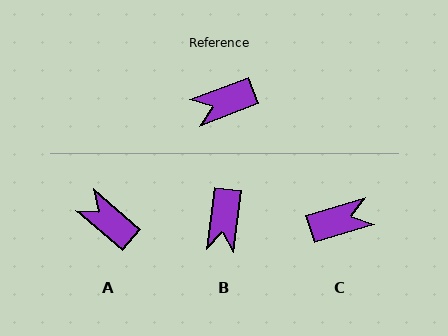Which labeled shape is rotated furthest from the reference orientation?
C, about 176 degrees away.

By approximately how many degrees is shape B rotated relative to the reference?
Approximately 62 degrees counter-clockwise.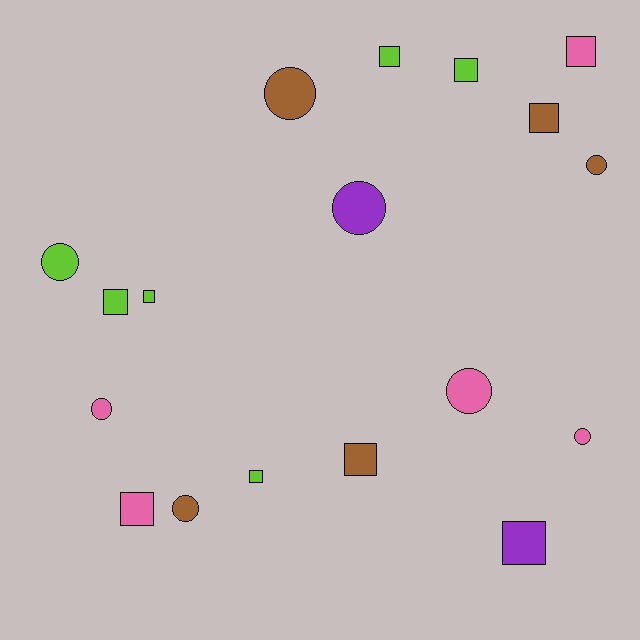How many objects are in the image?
There are 18 objects.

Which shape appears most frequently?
Square, with 10 objects.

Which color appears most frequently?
Lime, with 6 objects.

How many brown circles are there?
There are 3 brown circles.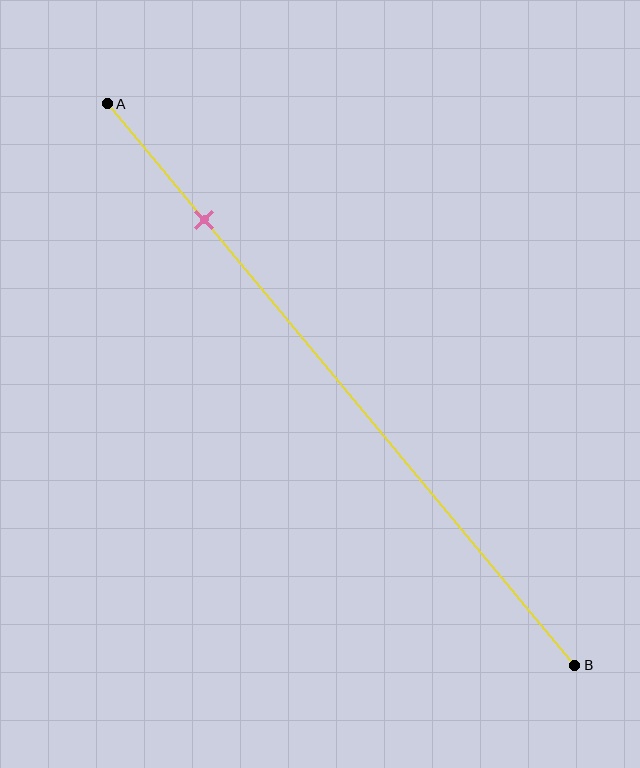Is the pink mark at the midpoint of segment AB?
No, the mark is at about 20% from A, not at the 50% midpoint.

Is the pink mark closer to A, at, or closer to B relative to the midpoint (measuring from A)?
The pink mark is closer to point A than the midpoint of segment AB.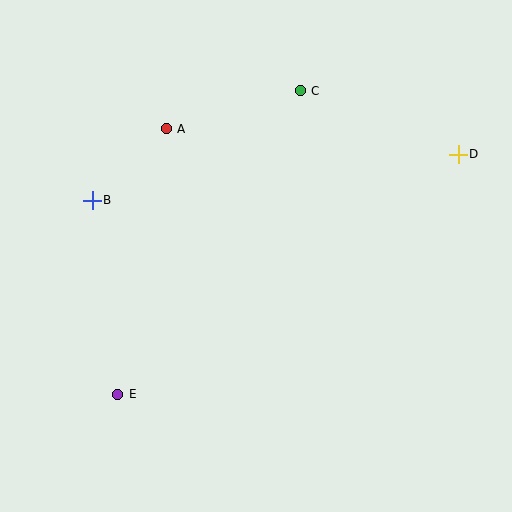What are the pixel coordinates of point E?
Point E is at (118, 394).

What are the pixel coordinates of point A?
Point A is at (166, 129).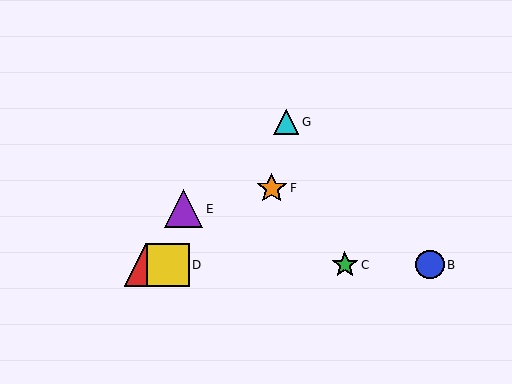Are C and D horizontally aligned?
Yes, both are at y≈265.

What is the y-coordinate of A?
Object A is at y≈265.